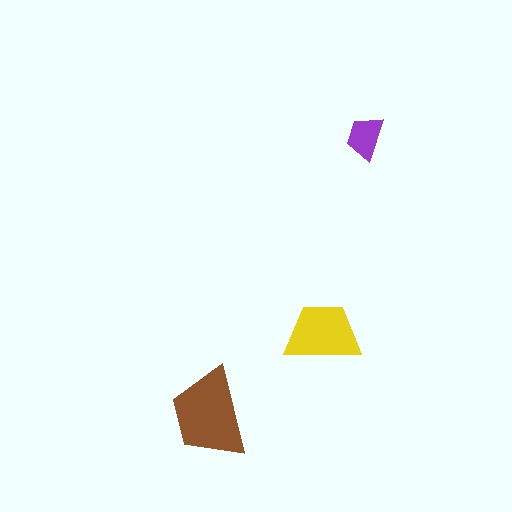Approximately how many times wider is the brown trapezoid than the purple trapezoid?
About 2 times wider.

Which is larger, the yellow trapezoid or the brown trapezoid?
The brown one.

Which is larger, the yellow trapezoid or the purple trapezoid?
The yellow one.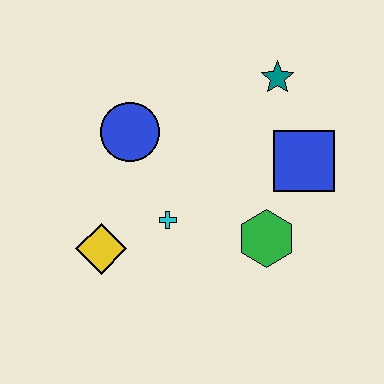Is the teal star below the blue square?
No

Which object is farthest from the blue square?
The yellow diamond is farthest from the blue square.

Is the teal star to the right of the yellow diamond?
Yes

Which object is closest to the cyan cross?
The yellow diamond is closest to the cyan cross.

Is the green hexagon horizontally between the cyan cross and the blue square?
Yes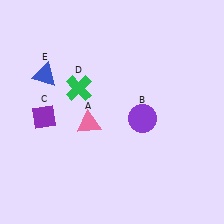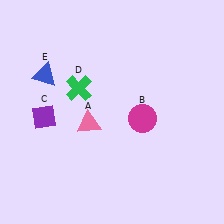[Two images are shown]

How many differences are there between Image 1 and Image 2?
There is 1 difference between the two images.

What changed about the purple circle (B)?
In Image 1, B is purple. In Image 2, it changed to magenta.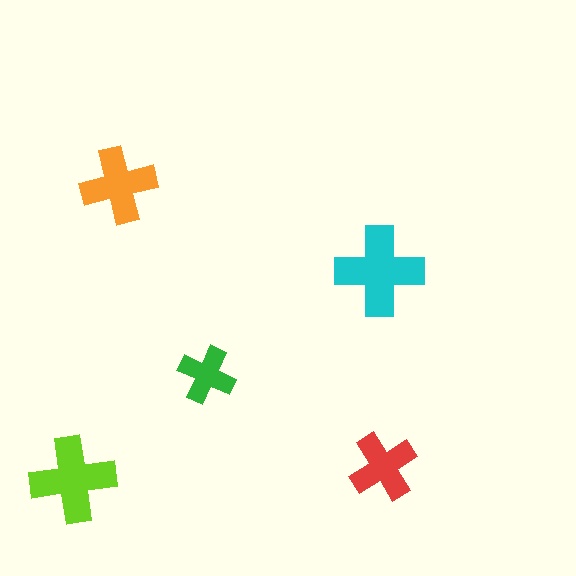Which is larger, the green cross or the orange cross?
The orange one.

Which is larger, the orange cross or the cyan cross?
The cyan one.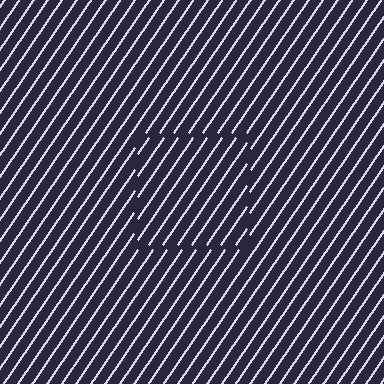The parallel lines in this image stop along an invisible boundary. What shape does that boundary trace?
An illusory square. The interior of the shape contains the same grating, shifted by half a period — the contour is defined by the phase discontinuity where line-ends from the inner and outer gratings abut.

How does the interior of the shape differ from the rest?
The interior of the shape contains the same grating, shifted by half a period — the contour is defined by the phase discontinuity where line-ends from the inner and outer gratings abut.